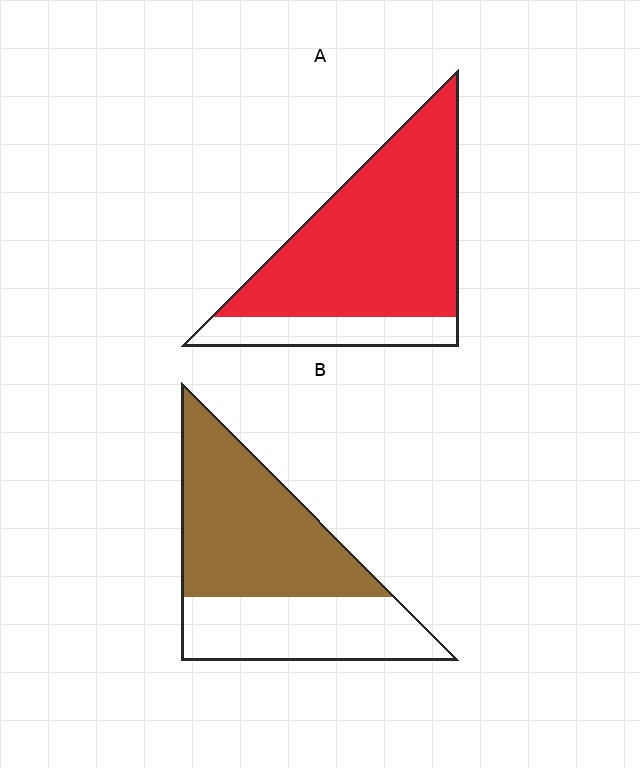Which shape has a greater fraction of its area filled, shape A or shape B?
Shape A.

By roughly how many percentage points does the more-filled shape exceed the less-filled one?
By roughly 20 percentage points (A over B).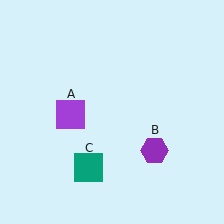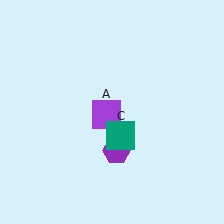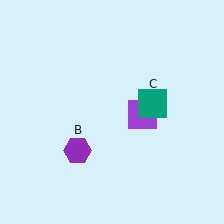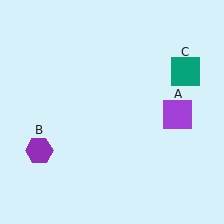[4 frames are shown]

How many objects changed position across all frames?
3 objects changed position: purple square (object A), purple hexagon (object B), teal square (object C).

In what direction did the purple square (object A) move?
The purple square (object A) moved right.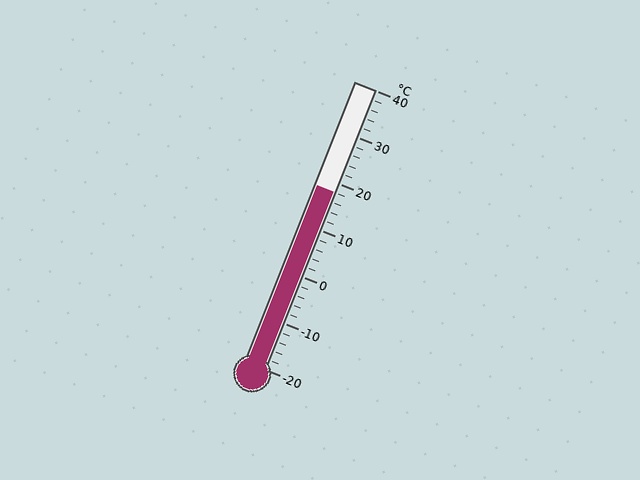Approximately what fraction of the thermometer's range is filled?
The thermometer is filled to approximately 65% of its range.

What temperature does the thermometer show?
The thermometer shows approximately 18°C.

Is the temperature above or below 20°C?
The temperature is below 20°C.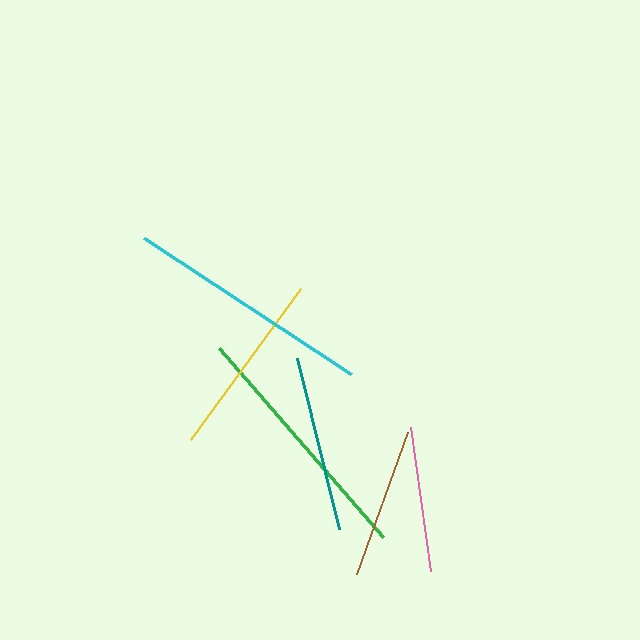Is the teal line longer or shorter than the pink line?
The teal line is longer than the pink line.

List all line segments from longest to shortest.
From longest to shortest: green, cyan, yellow, teal, brown, pink.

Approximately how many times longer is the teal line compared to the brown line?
The teal line is approximately 1.2 times the length of the brown line.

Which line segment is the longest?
The green line is the longest at approximately 250 pixels.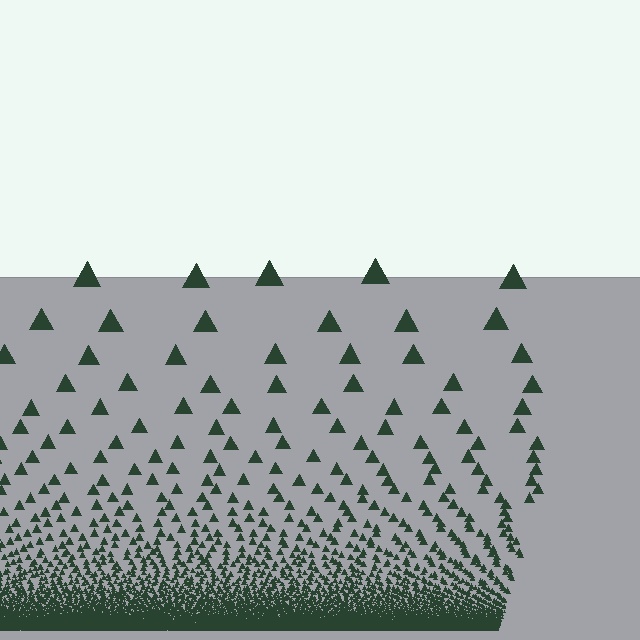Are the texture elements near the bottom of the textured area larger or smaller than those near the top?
Smaller. The gradient is inverted — elements near the bottom are smaller and denser.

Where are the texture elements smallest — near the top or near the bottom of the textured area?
Near the bottom.